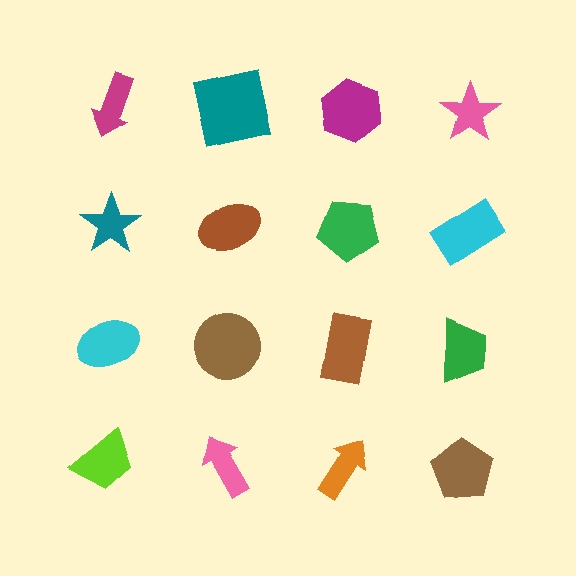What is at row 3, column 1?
A cyan ellipse.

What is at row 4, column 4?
A brown pentagon.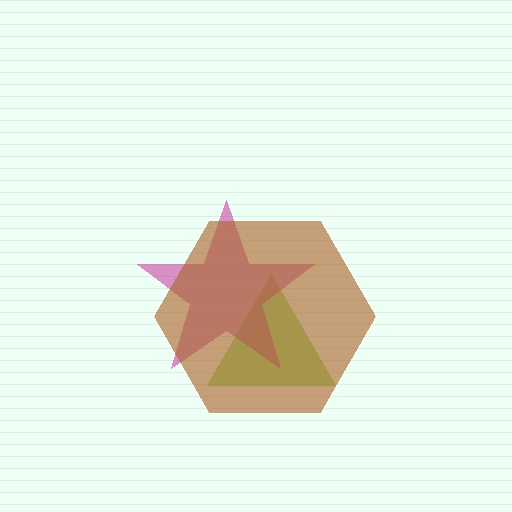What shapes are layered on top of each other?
The layered shapes are: a lime triangle, a magenta star, a brown hexagon.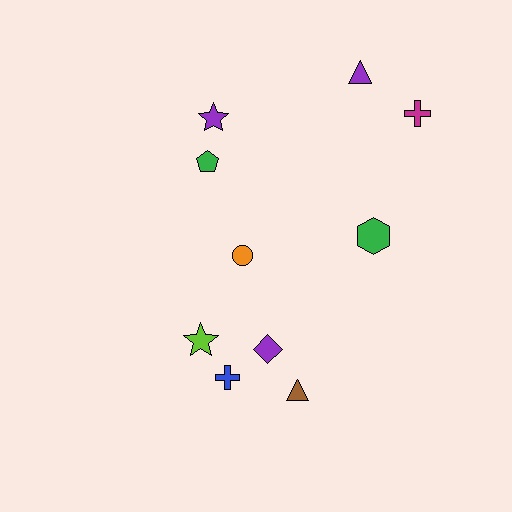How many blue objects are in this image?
There is 1 blue object.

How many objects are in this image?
There are 10 objects.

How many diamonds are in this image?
There is 1 diamond.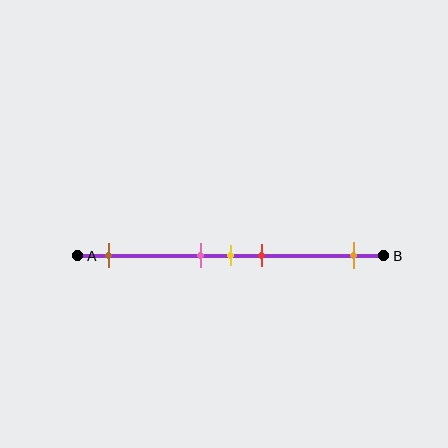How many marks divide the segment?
There are 5 marks dividing the segment.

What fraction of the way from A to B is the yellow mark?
The yellow mark is approximately 50% (0.5) of the way from A to B.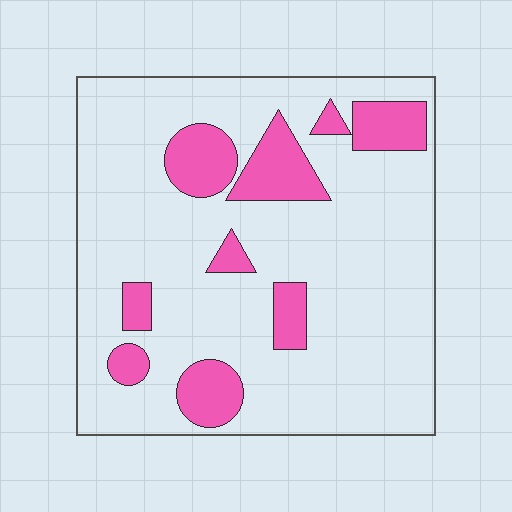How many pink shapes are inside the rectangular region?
9.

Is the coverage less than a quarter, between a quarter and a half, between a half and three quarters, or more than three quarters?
Less than a quarter.